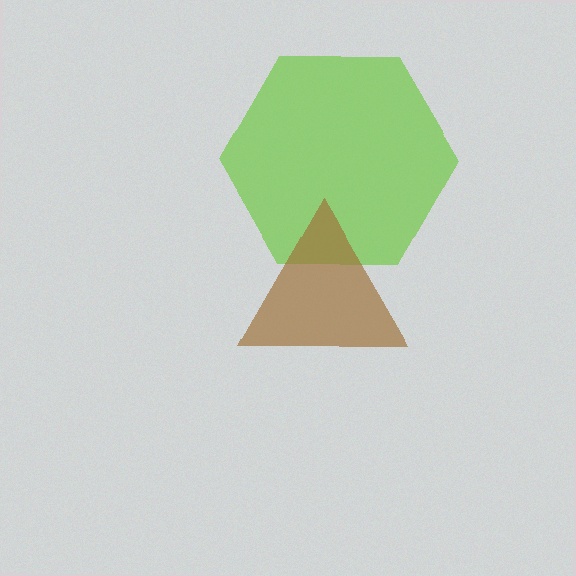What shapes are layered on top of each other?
The layered shapes are: a lime hexagon, a brown triangle.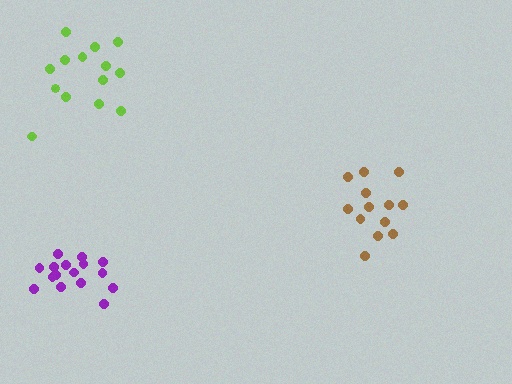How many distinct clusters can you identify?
There are 3 distinct clusters.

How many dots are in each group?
Group 1: 13 dots, Group 2: 16 dots, Group 3: 14 dots (43 total).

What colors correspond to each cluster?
The clusters are colored: brown, purple, lime.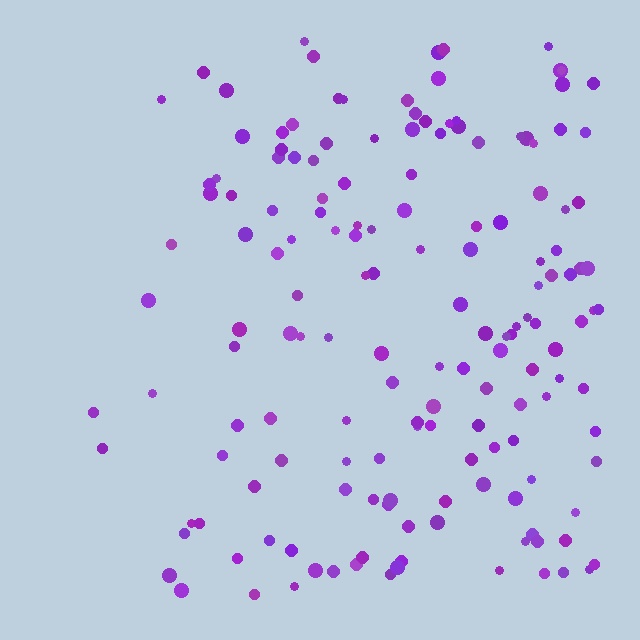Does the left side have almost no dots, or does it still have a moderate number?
Still a moderate number, just noticeably fewer than the right.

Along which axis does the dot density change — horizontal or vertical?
Horizontal.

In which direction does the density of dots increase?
From left to right, with the right side densest.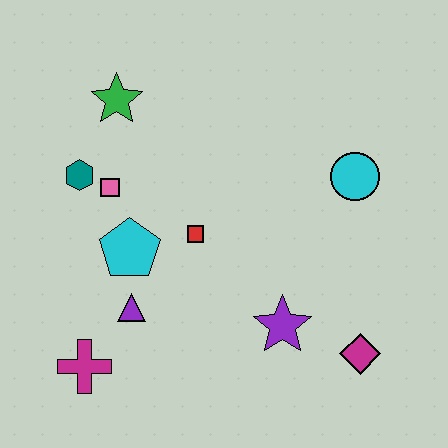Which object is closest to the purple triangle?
The cyan pentagon is closest to the purple triangle.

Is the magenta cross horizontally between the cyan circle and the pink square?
No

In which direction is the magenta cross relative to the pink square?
The magenta cross is below the pink square.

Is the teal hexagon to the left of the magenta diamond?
Yes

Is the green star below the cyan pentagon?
No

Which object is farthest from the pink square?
The magenta diamond is farthest from the pink square.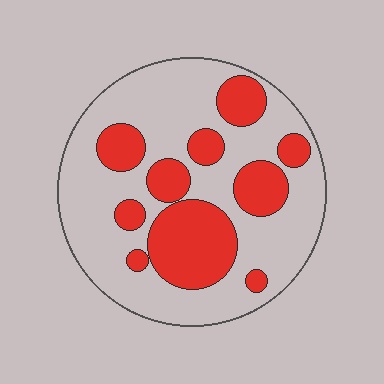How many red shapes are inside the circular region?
10.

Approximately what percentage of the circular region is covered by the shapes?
Approximately 30%.